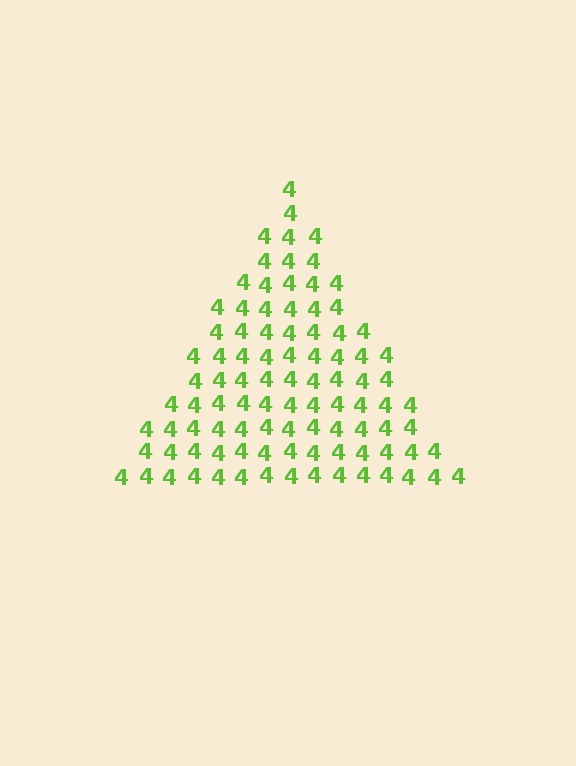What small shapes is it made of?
It is made of small digit 4's.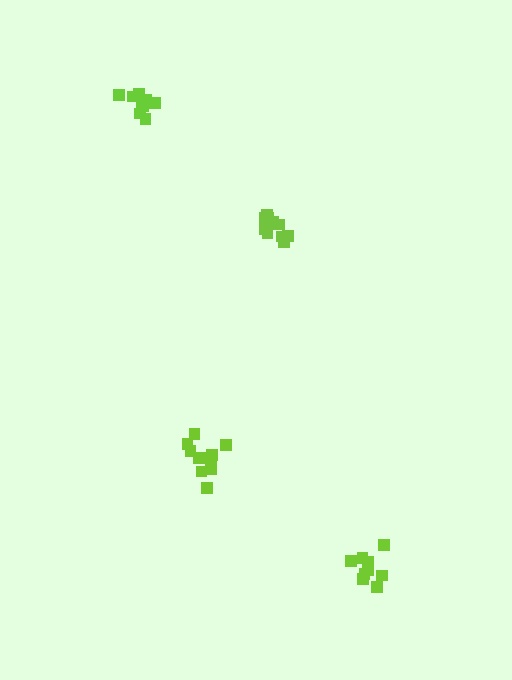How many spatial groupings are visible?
There are 4 spatial groupings.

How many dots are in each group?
Group 1: 11 dots, Group 2: 12 dots, Group 3: 10 dots, Group 4: 10 dots (43 total).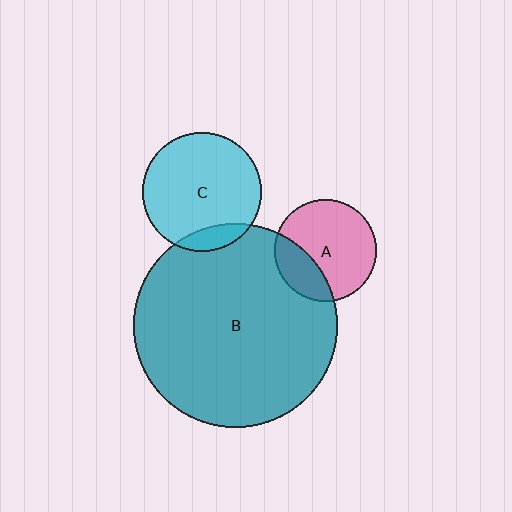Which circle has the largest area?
Circle B (teal).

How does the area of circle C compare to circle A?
Approximately 1.3 times.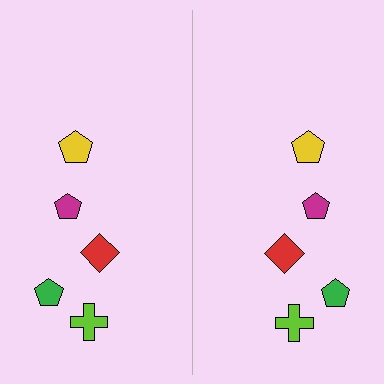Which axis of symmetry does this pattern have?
The pattern has a vertical axis of symmetry running through the center of the image.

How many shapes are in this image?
There are 10 shapes in this image.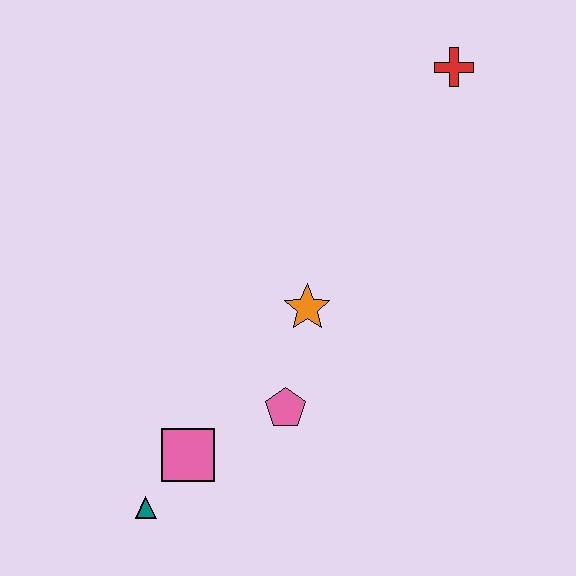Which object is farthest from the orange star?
The red cross is farthest from the orange star.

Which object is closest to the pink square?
The teal triangle is closest to the pink square.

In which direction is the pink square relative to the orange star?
The pink square is below the orange star.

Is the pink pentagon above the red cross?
No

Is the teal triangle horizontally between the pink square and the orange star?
No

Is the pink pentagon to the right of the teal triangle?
Yes